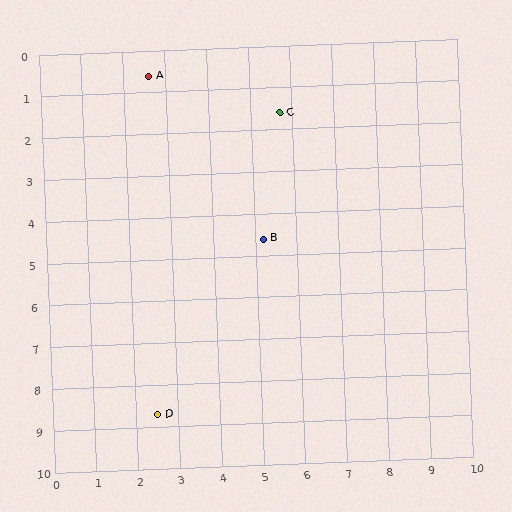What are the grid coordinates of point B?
Point B is at approximately (5.2, 4.6).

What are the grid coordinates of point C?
Point C is at approximately (5.7, 1.6).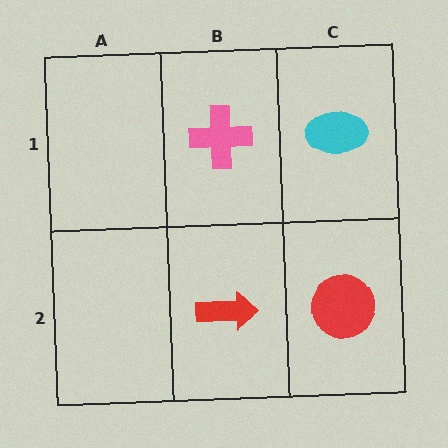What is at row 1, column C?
A cyan ellipse.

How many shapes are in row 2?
2 shapes.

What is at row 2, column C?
A red circle.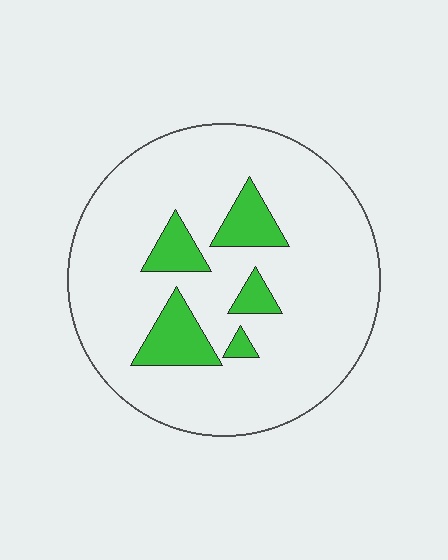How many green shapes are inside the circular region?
5.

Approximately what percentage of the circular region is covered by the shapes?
Approximately 15%.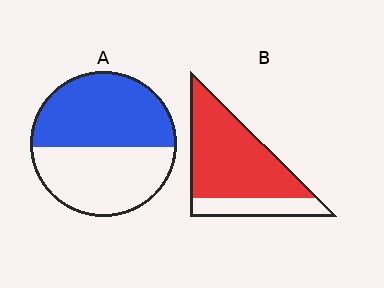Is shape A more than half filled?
Roughly half.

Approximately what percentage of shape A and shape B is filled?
A is approximately 55% and B is approximately 75%.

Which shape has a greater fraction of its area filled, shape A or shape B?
Shape B.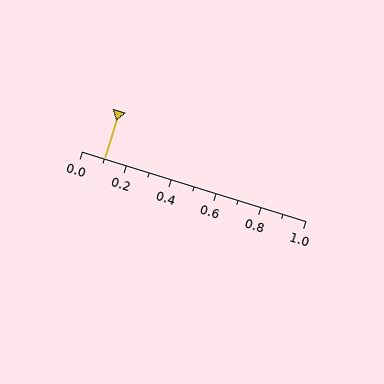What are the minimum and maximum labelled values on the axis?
The axis runs from 0.0 to 1.0.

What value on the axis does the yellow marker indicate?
The marker indicates approximately 0.1.